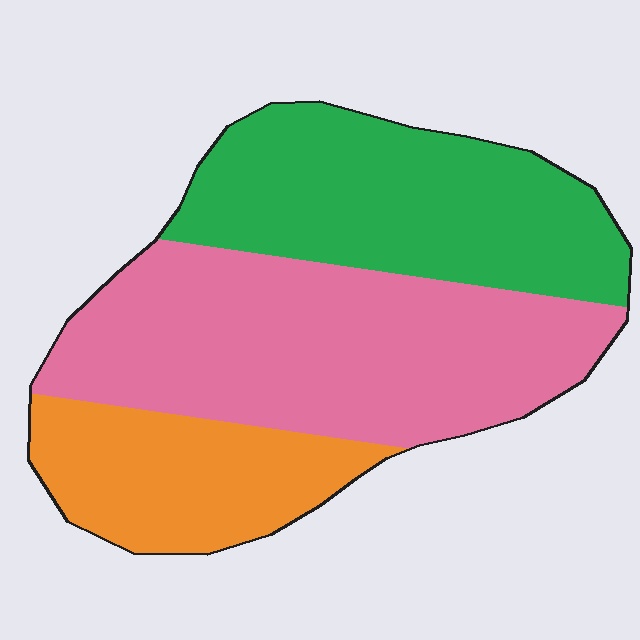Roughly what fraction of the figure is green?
Green takes up about one third (1/3) of the figure.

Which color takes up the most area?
Pink, at roughly 45%.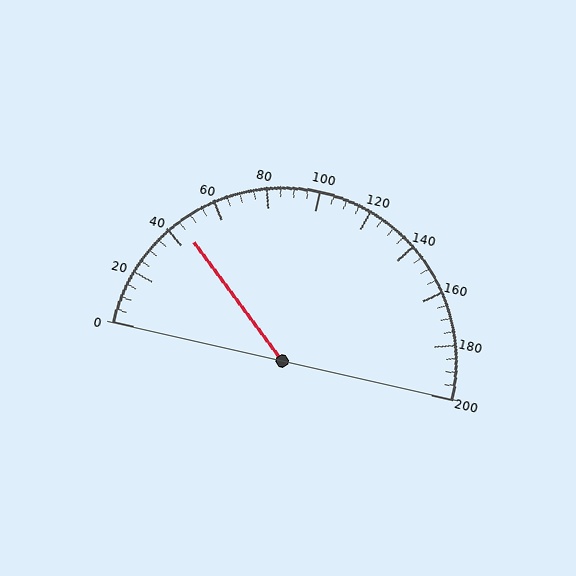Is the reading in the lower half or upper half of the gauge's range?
The reading is in the lower half of the range (0 to 200).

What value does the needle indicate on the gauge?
The needle indicates approximately 45.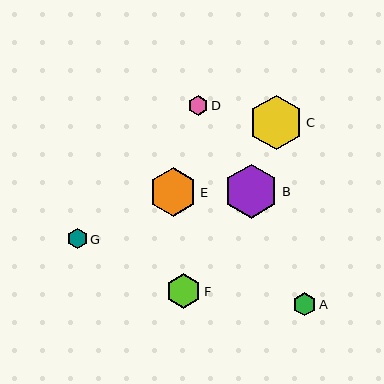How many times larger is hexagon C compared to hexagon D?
Hexagon C is approximately 2.8 times the size of hexagon D.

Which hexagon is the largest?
Hexagon C is the largest with a size of approximately 55 pixels.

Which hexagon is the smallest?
Hexagon D is the smallest with a size of approximately 20 pixels.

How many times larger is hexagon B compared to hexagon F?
Hexagon B is approximately 1.6 times the size of hexagon F.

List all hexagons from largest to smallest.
From largest to smallest: C, B, E, F, A, G, D.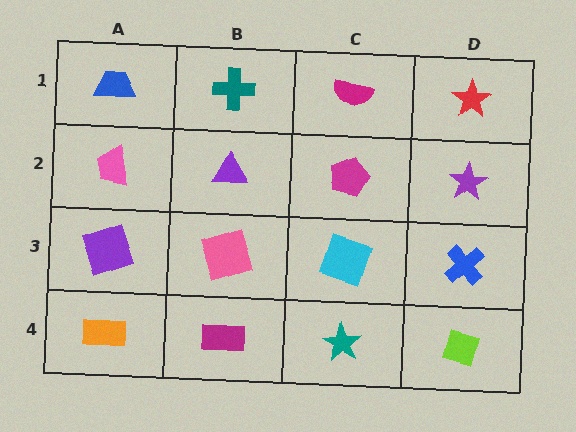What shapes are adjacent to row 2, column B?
A teal cross (row 1, column B), a pink square (row 3, column B), a pink trapezoid (row 2, column A), a magenta pentagon (row 2, column C).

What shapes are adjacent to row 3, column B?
A purple triangle (row 2, column B), a magenta rectangle (row 4, column B), a purple square (row 3, column A), a cyan square (row 3, column C).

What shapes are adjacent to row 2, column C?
A magenta semicircle (row 1, column C), a cyan square (row 3, column C), a purple triangle (row 2, column B), a purple star (row 2, column D).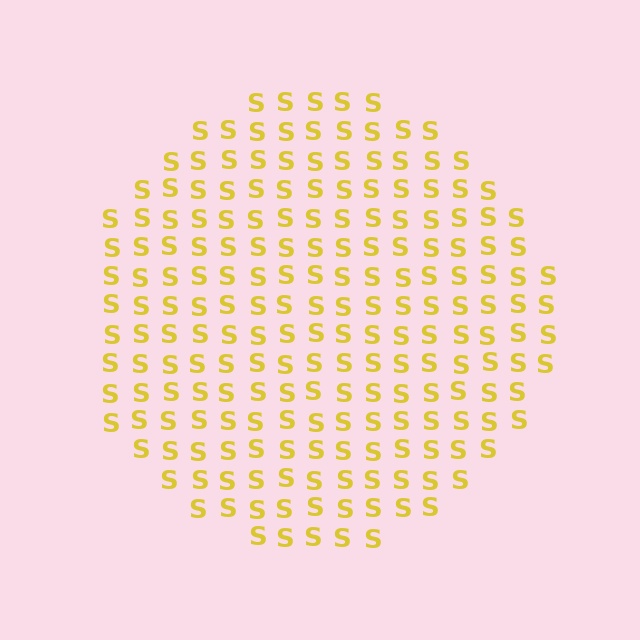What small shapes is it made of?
It is made of small letter S's.